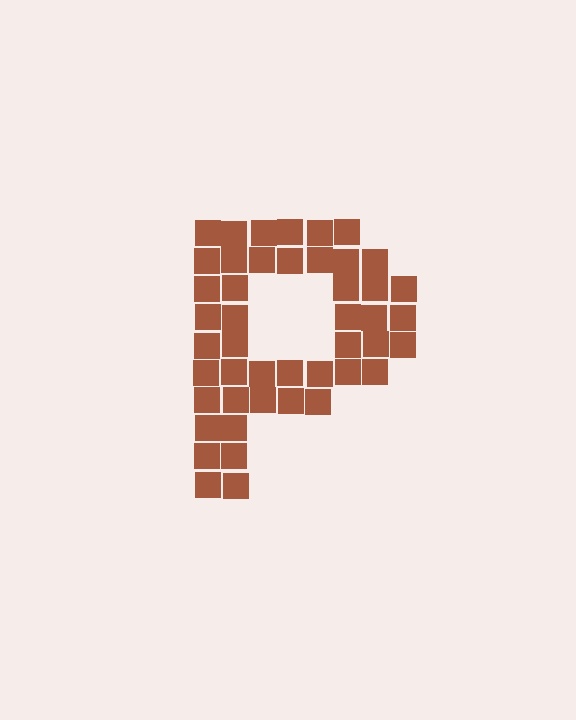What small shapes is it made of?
It is made of small squares.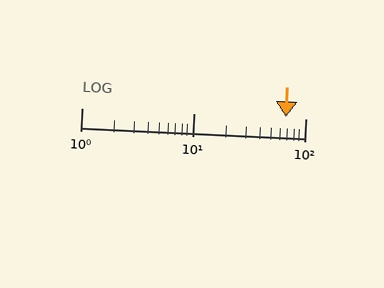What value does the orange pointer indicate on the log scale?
The pointer indicates approximately 67.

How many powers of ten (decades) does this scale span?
The scale spans 2 decades, from 1 to 100.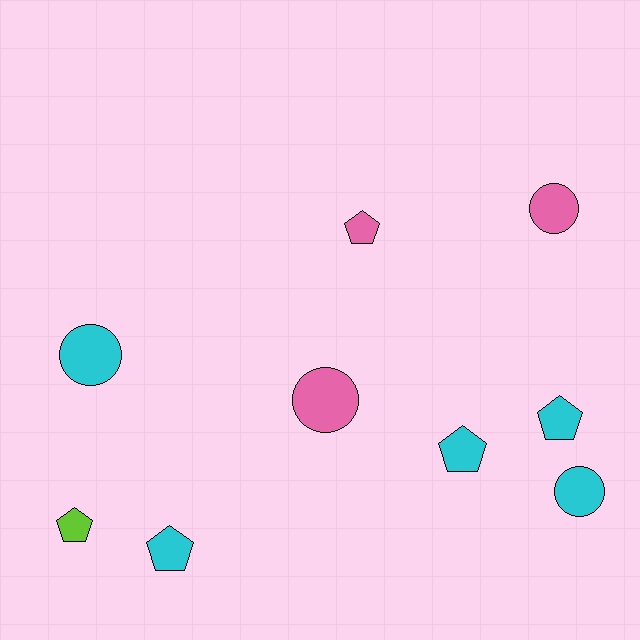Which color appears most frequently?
Cyan, with 5 objects.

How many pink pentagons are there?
There is 1 pink pentagon.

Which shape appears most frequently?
Pentagon, with 5 objects.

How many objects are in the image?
There are 9 objects.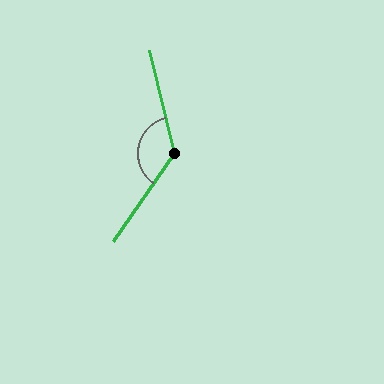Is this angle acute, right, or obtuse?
It is obtuse.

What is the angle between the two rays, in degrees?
Approximately 131 degrees.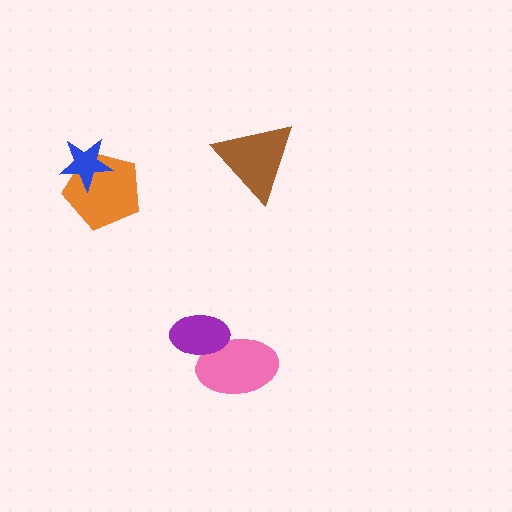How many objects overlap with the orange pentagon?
1 object overlaps with the orange pentagon.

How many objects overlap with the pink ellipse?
1 object overlaps with the pink ellipse.